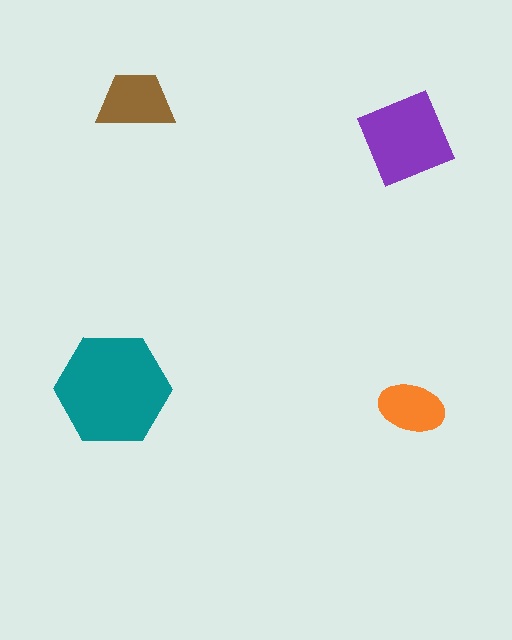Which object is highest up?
The brown trapezoid is topmost.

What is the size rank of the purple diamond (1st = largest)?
2nd.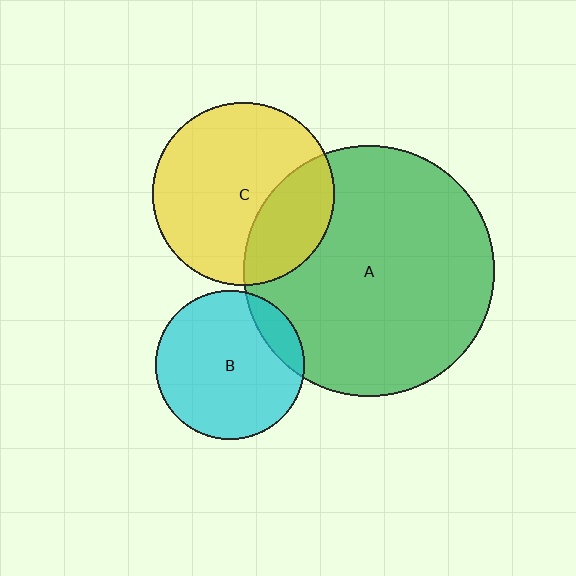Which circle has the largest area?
Circle A (green).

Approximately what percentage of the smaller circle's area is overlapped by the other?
Approximately 30%.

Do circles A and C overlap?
Yes.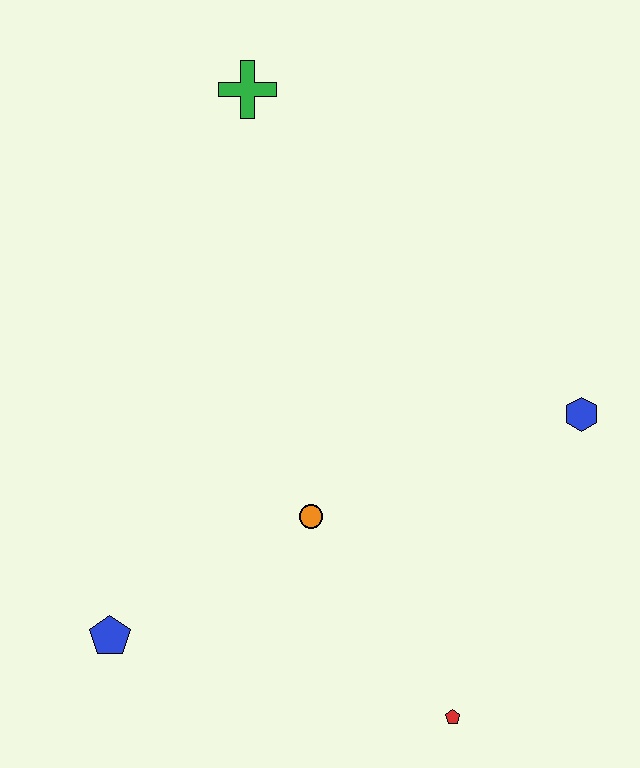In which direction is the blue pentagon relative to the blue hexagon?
The blue pentagon is to the left of the blue hexagon.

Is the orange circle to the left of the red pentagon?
Yes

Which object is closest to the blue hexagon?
The orange circle is closest to the blue hexagon.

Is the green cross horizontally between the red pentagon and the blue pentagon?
Yes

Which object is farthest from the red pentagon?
The green cross is farthest from the red pentagon.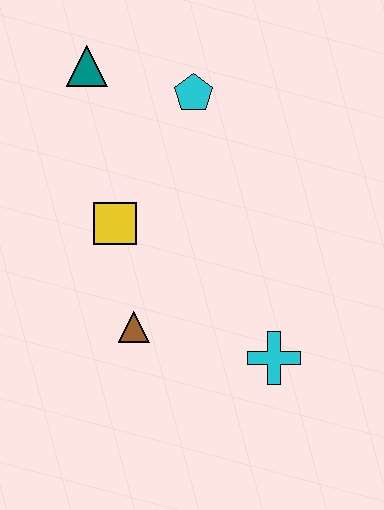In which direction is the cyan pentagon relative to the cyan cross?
The cyan pentagon is above the cyan cross.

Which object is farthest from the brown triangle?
The teal triangle is farthest from the brown triangle.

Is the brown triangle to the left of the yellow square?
No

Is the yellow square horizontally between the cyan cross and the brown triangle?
No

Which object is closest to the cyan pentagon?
The teal triangle is closest to the cyan pentagon.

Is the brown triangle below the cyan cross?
No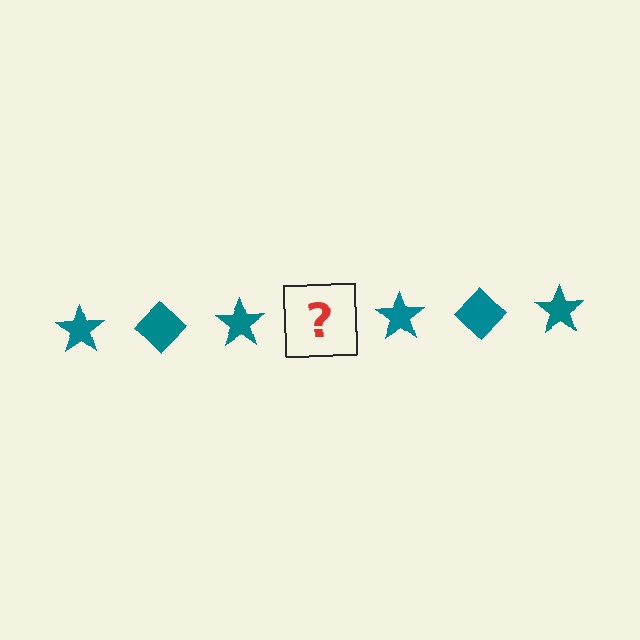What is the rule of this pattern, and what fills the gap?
The rule is that the pattern cycles through star, diamond shapes in teal. The gap should be filled with a teal diamond.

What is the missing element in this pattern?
The missing element is a teal diamond.